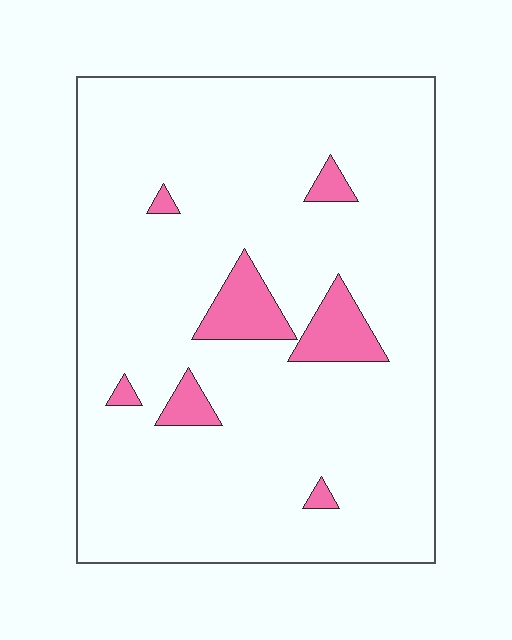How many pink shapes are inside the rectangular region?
7.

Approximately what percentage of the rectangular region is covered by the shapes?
Approximately 10%.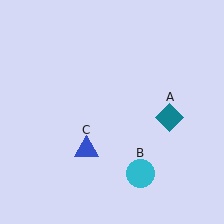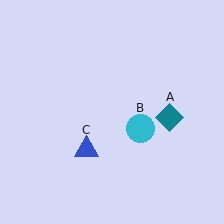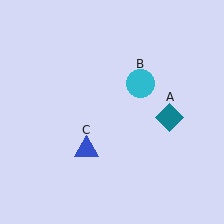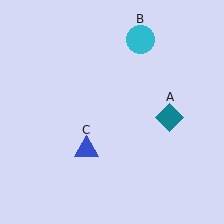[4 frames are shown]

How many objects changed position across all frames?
1 object changed position: cyan circle (object B).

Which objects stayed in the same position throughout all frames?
Teal diamond (object A) and blue triangle (object C) remained stationary.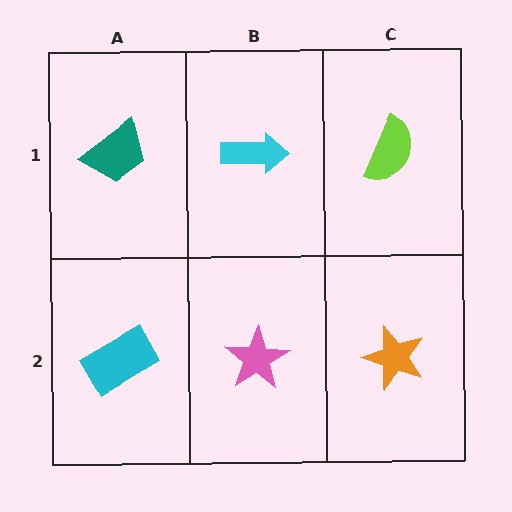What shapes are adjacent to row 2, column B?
A cyan arrow (row 1, column B), a cyan rectangle (row 2, column A), an orange star (row 2, column C).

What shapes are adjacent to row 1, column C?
An orange star (row 2, column C), a cyan arrow (row 1, column B).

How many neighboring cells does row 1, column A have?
2.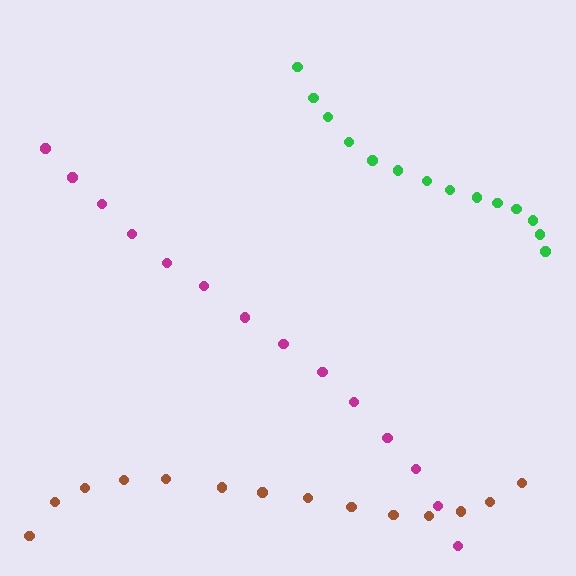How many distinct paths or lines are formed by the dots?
There are 3 distinct paths.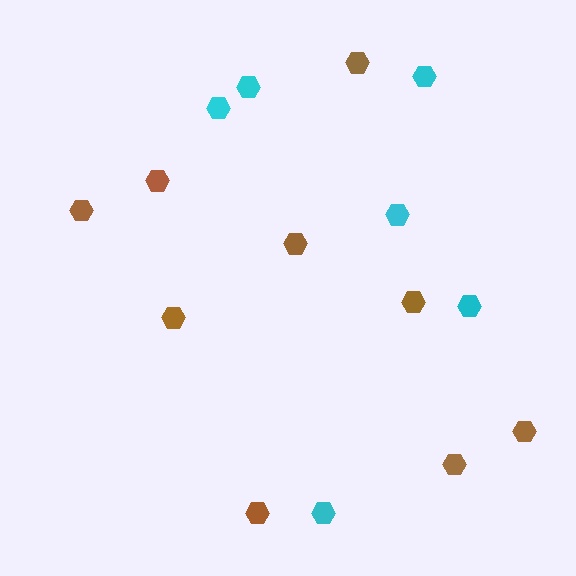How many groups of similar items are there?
There are 2 groups: one group of brown hexagons (9) and one group of cyan hexagons (6).